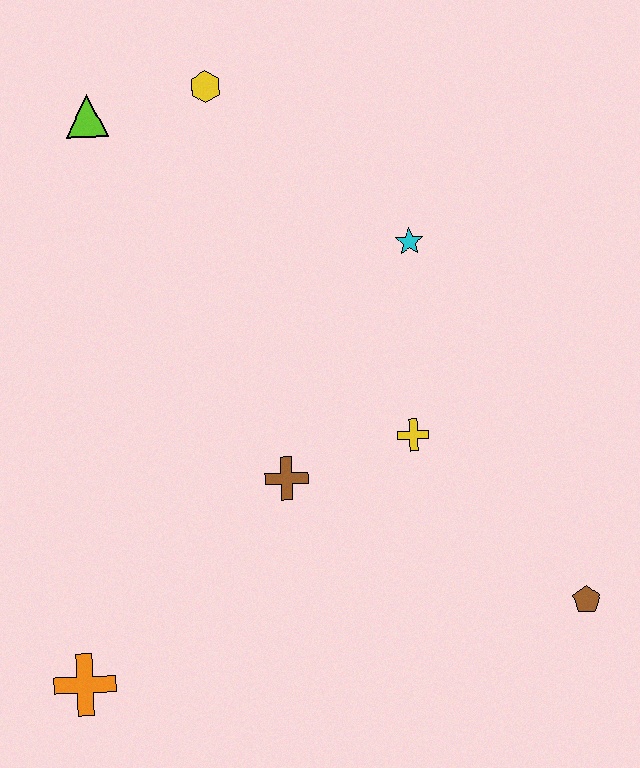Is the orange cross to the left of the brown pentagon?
Yes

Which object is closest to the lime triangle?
The yellow hexagon is closest to the lime triangle.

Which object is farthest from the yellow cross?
The lime triangle is farthest from the yellow cross.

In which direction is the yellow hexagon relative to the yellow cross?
The yellow hexagon is above the yellow cross.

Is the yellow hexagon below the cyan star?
No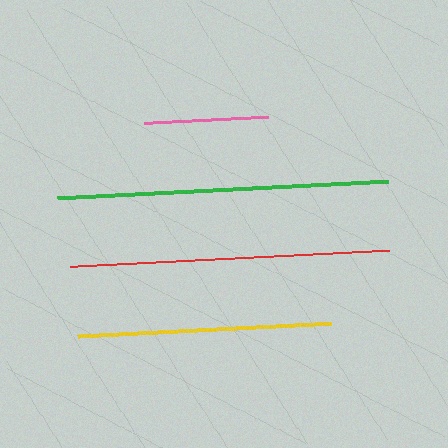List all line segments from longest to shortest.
From longest to shortest: green, red, yellow, pink.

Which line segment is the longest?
The green line is the longest at approximately 331 pixels.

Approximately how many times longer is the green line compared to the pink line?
The green line is approximately 2.7 times the length of the pink line.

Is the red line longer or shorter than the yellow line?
The red line is longer than the yellow line.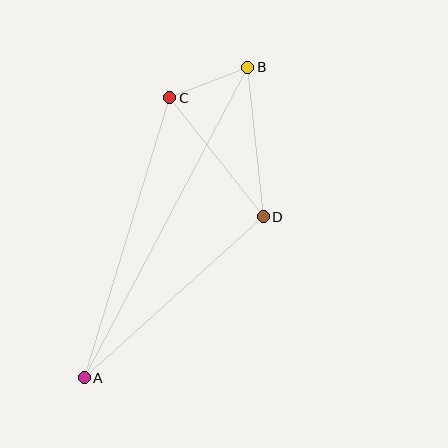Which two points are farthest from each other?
Points A and B are farthest from each other.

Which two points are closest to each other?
Points B and C are closest to each other.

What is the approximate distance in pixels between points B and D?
The distance between B and D is approximately 150 pixels.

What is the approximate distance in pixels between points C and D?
The distance between C and D is approximately 151 pixels.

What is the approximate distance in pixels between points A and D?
The distance between A and D is approximately 241 pixels.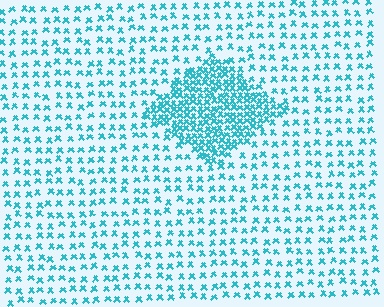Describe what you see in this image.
The image contains small cyan elements arranged at two different densities. A diamond-shaped region is visible where the elements are more densely packed than the surrounding area.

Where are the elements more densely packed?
The elements are more densely packed inside the diamond boundary.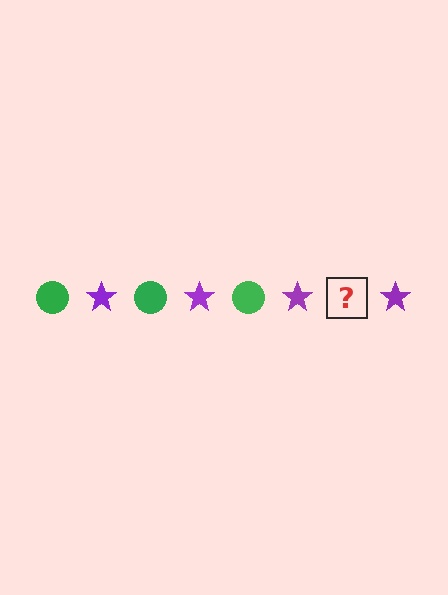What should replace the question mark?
The question mark should be replaced with a green circle.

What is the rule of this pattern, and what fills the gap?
The rule is that the pattern alternates between green circle and purple star. The gap should be filled with a green circle.